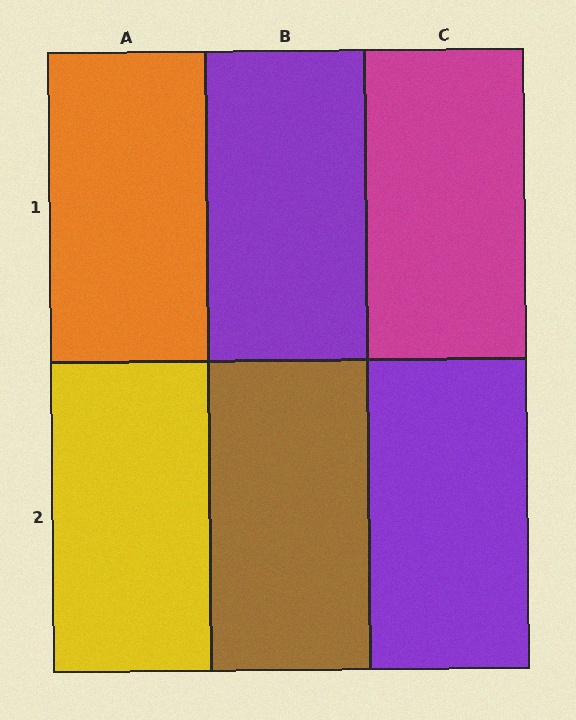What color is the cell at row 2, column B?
Brown.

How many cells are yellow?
1 cell is yellow.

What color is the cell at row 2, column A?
Yellow.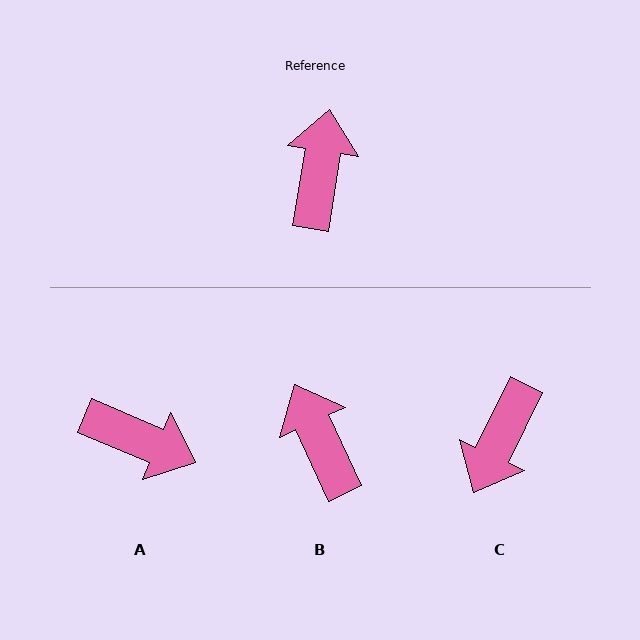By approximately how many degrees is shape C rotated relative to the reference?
Approximately 163 degrees counter-clockwise.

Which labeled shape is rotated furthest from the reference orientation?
C, about 163 degrees away.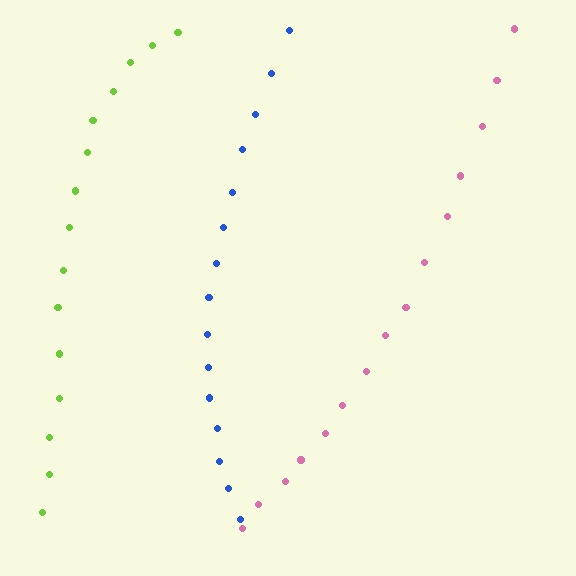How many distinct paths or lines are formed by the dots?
There are 3 distinct paths.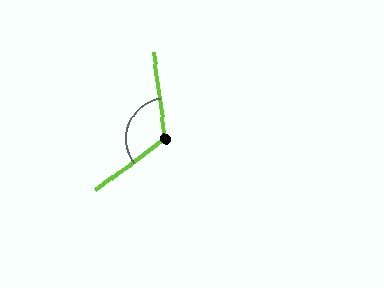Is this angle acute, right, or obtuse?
It is obtuse.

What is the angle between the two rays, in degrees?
Approximately 119 degrees.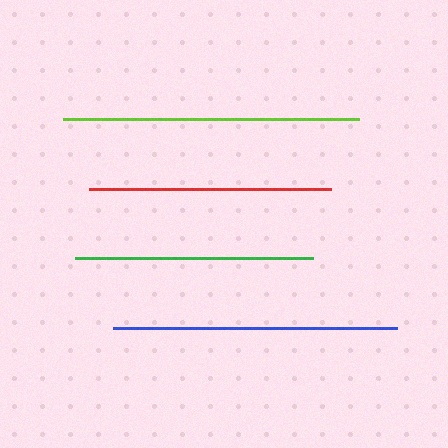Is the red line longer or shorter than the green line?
The red line is longer than the green line.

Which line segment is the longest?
The lime line is the longest at approximately 296 pixels.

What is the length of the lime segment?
The lime segment is approximately 296 pixels long.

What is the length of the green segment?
The green segment is approximately 237 pixels long.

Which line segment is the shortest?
The green line is the shortest at approximately 237 pixels.